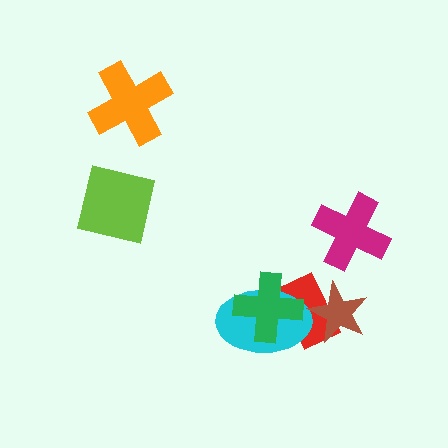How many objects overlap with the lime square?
0 objects overlap with the lime square.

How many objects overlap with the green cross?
2 objects overlap with the green cross.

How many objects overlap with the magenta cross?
0 objects overlap with the magenta cross.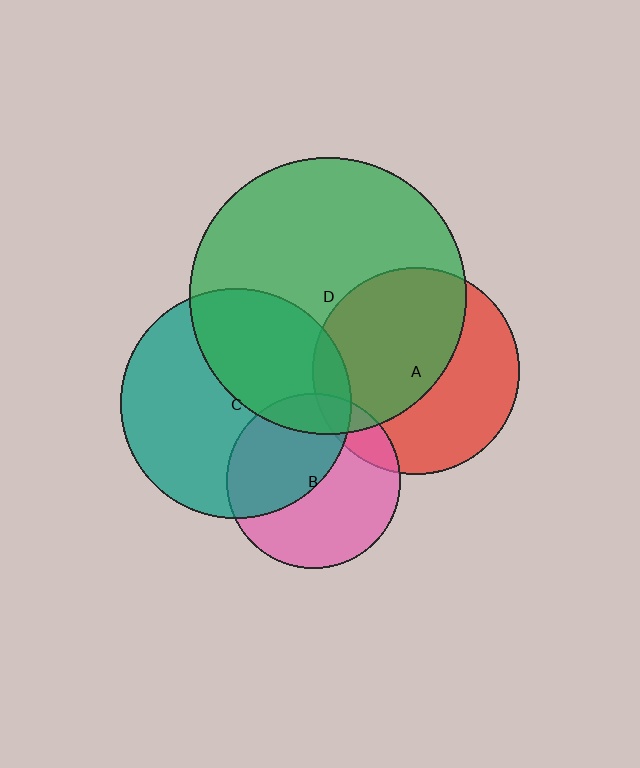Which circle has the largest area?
Circle D (green).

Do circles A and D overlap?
Yes.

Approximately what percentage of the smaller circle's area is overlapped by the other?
Approximately 55%.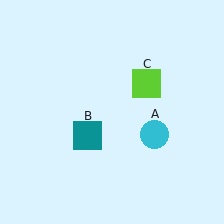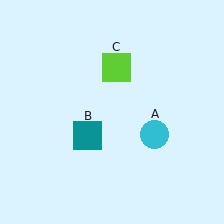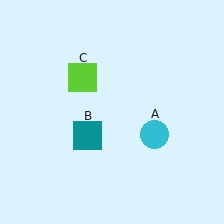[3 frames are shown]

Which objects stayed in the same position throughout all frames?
Cyan circle (object A) and teal square (object B) remained stationary.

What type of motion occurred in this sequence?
The lime square (object C) rotated counterclockwise around the center of the scene.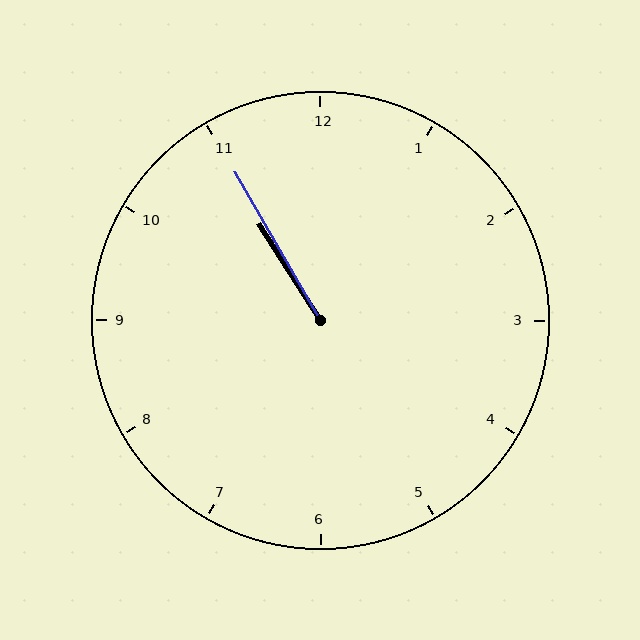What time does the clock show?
10:55.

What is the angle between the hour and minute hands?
Approximately 2 degrees.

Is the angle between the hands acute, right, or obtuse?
It is acute.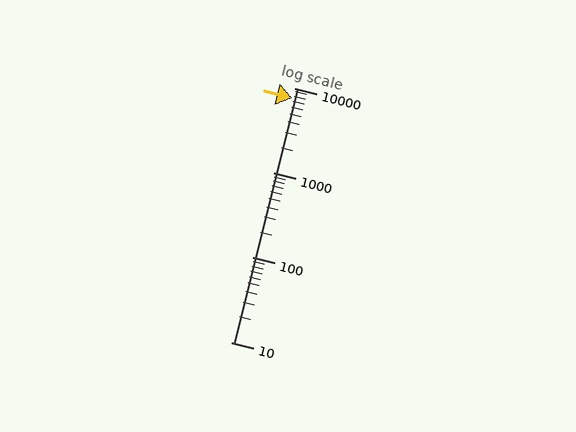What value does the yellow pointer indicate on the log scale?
The pointer indicates approximately 7600.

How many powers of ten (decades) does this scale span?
The scale spans 3 decades, from 10 to 10000.